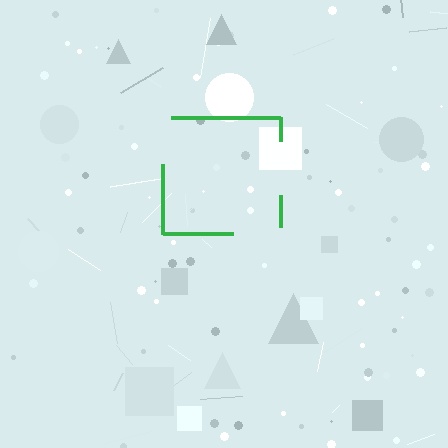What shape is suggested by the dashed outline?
The dashed outline suggests a square.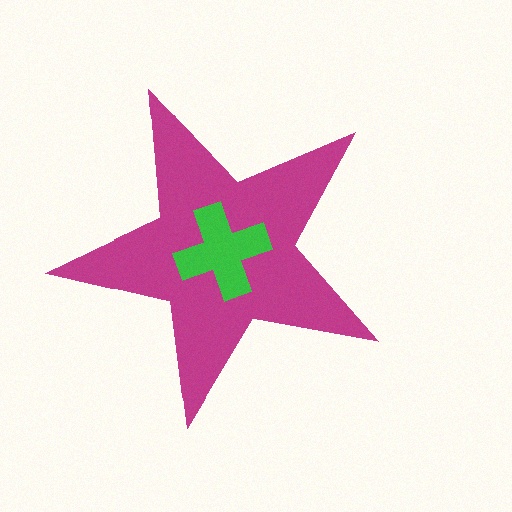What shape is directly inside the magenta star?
The green cross.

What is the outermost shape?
The magenta star.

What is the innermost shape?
The green cross.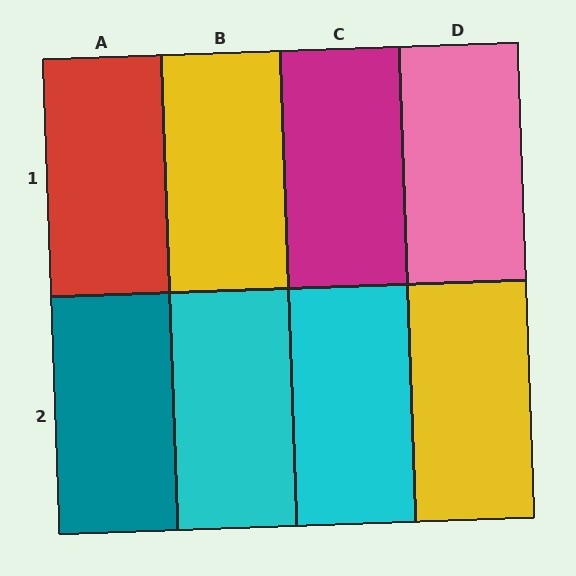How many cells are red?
1 cell is red.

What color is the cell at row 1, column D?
Pink.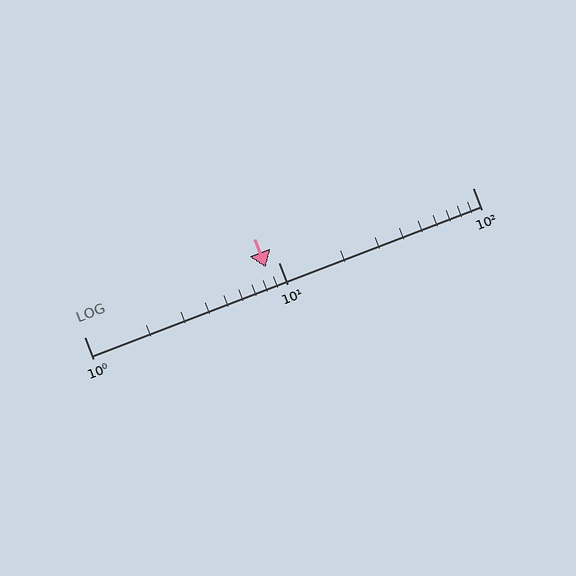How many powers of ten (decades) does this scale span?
The scale spans 2 decades, from 1 to 100.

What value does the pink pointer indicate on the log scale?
The pointer indicates approximately 8.6.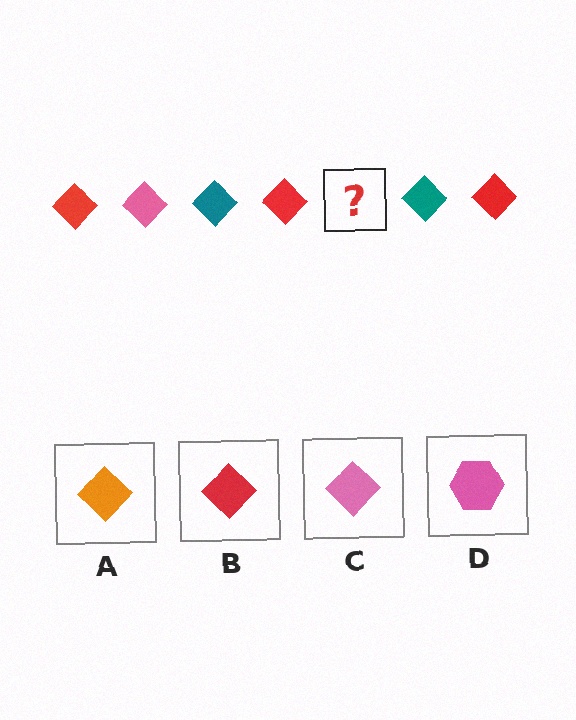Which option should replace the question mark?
Option C.